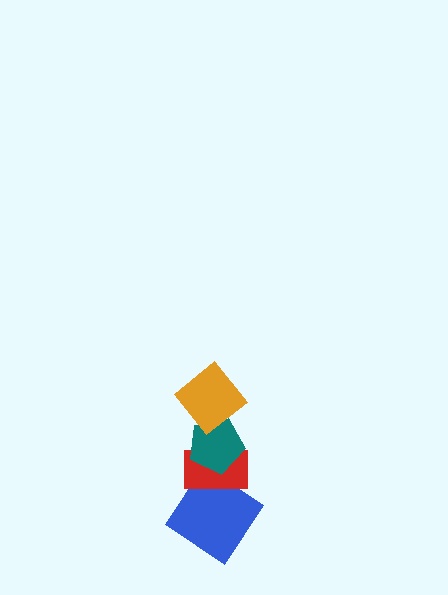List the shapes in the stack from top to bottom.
From top to bottom: the orange diamond, the teal pentagon, the red rectangle, the blue diamond.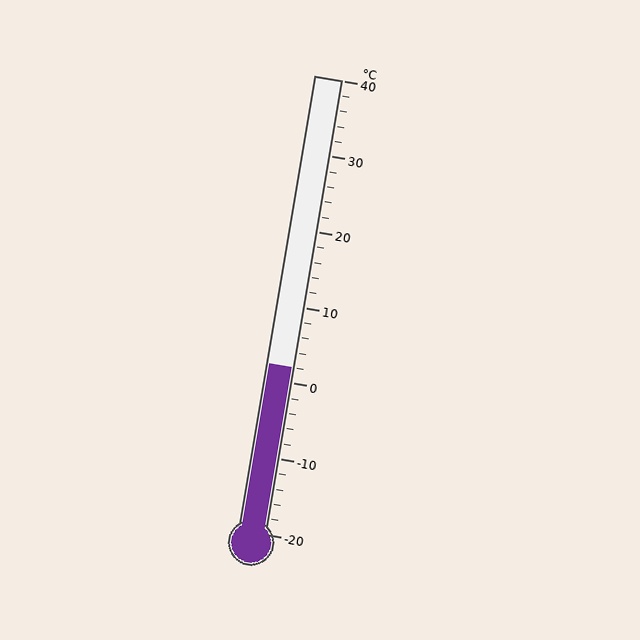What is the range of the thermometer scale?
The thermometer scale ranges from -20°C to 40°C.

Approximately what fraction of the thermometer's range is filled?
The thermometer is filled to approximately 35% of its range.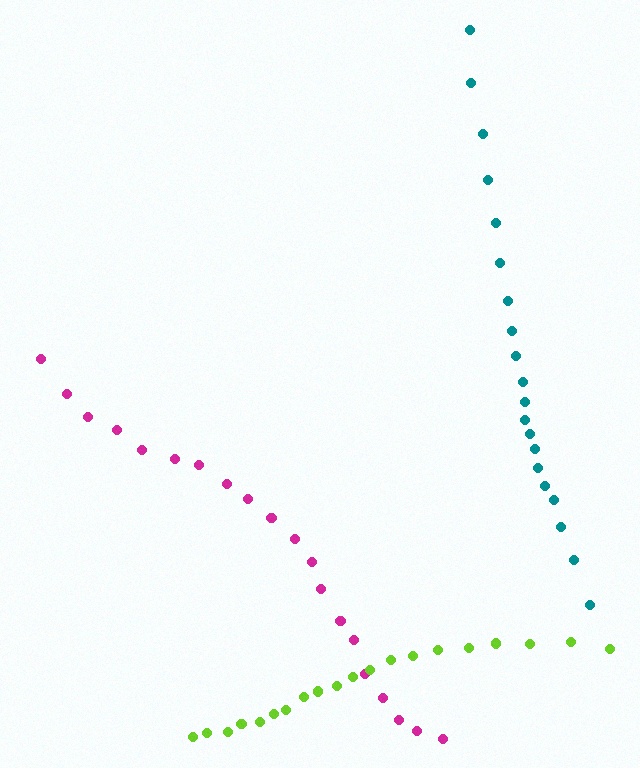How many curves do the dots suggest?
There are 3 distinct paths.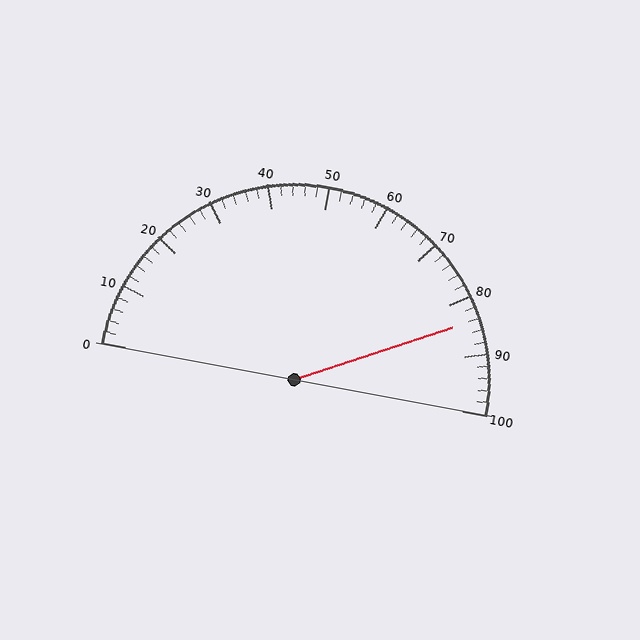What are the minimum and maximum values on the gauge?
The gauge ranges from 0 to 100.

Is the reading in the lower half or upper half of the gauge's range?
The reading is in the upper half of the range (0 to 100).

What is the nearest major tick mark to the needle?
The nearest major tick mark is 80.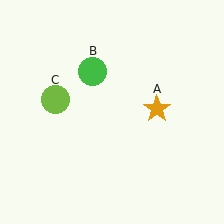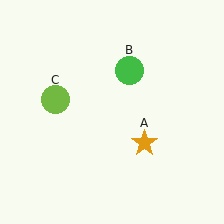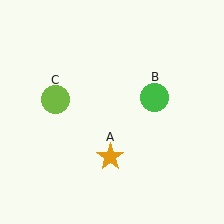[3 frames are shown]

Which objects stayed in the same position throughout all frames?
Lime circle (object C) remained stationary.